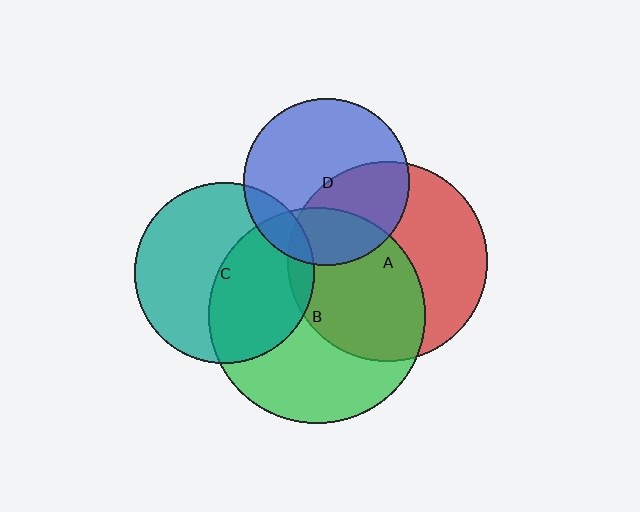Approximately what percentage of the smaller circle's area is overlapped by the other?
Approximately 10%.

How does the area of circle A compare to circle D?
Approximately 1.4 times.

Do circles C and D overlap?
Yes.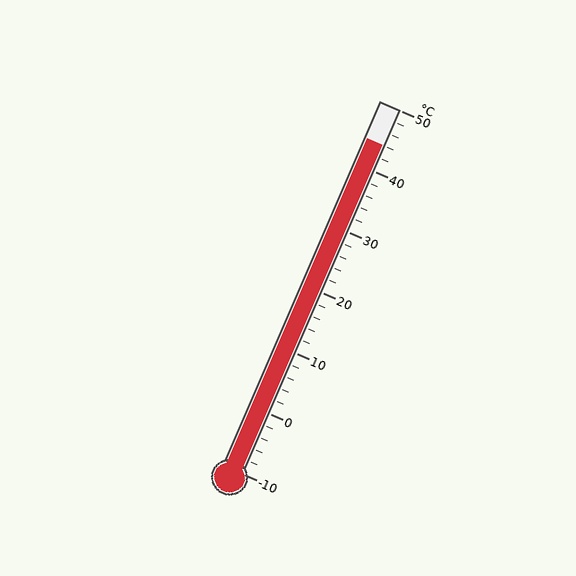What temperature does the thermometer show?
The thermometer shows approximately 44°C.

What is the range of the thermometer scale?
The thermometer scale ranges from -10°C to 50°C.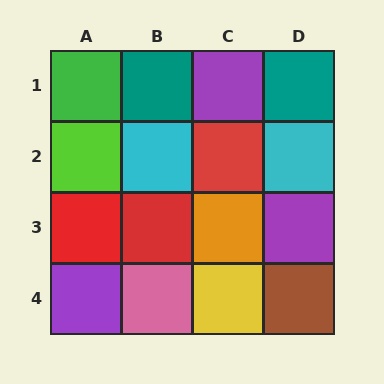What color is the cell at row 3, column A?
Red.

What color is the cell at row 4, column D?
Brown.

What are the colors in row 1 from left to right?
Green, teal, purple, teal.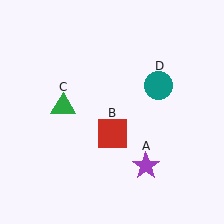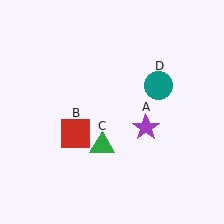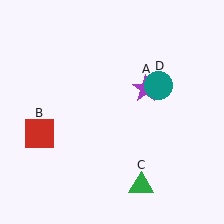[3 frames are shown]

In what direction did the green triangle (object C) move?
The green triangle (object C) moved down and to the right.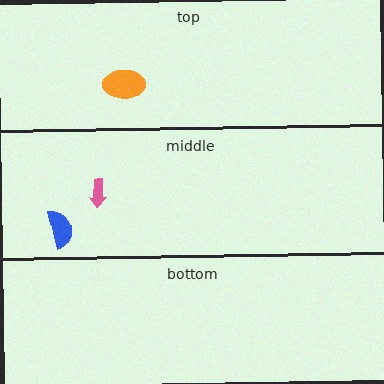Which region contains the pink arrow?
The middle region.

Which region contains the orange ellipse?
The top region.